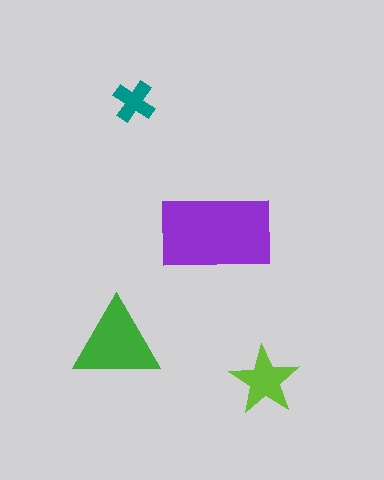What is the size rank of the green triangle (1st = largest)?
2nd.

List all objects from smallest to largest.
The teal cross, the lime star, the green triangle, the purple rectangle.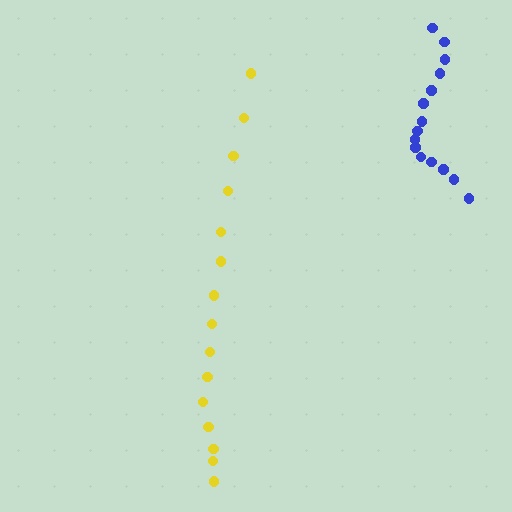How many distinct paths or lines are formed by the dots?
There are 2 distinct paths.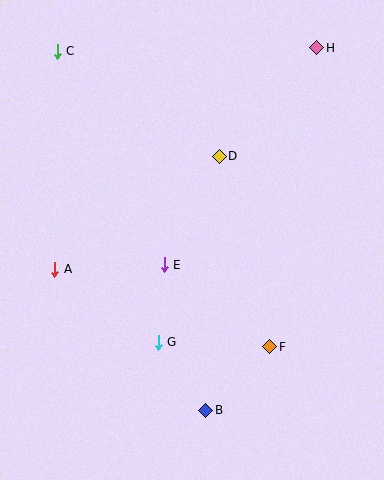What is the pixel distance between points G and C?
The distance between G and C is 308 pixels.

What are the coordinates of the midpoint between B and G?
The midpoint between B and G is at (182, 376).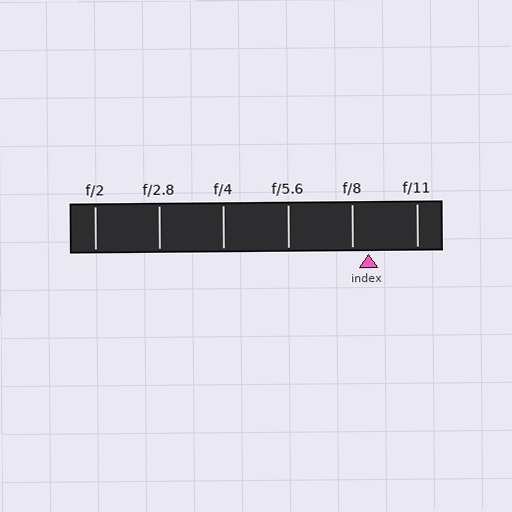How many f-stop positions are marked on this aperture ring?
There are 6 f-stop positions marked.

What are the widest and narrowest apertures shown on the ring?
The widest aperture shown is f/2 and the narrowest is f/11.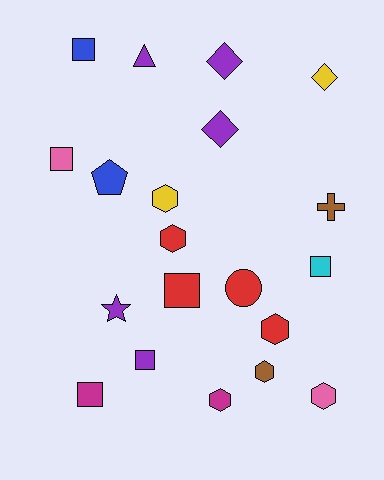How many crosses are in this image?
There is 1 cross.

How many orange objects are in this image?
There are no orange objects.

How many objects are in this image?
There are 20 objects.